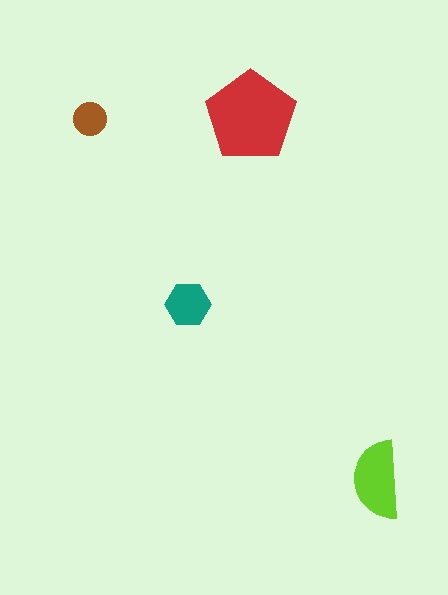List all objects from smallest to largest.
The brown circle, the teal hexagon, the lime semicircle, the red pentagon.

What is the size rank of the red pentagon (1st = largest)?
1st.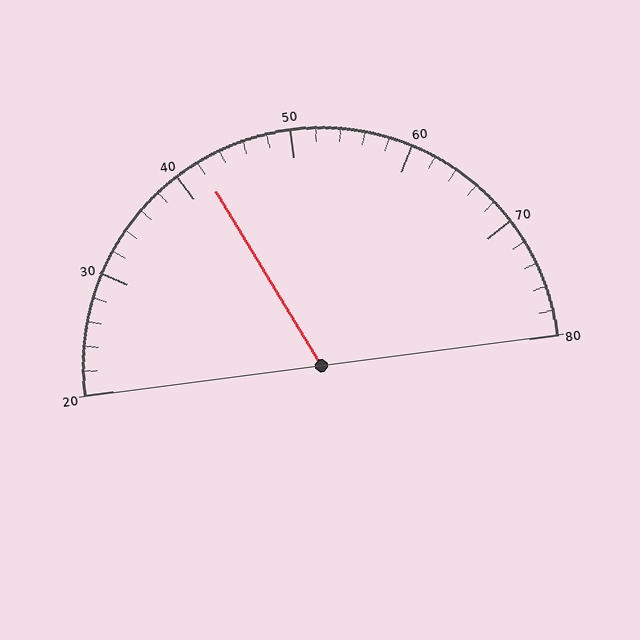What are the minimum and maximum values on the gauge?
The gauge ranges from 20 to 80.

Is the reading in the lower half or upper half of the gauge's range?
The reading is in the lower half of the range (20 to 80).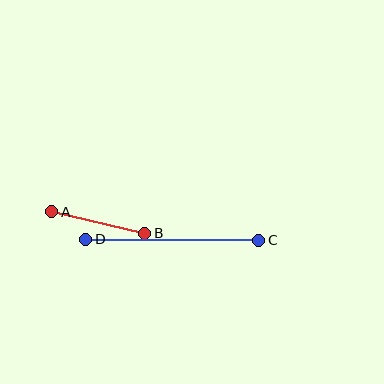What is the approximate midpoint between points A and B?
The midpoint is at approximately (98, 223) pixels.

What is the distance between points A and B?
The distance is approximately 95 pixels.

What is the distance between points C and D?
The distance is approximately 173 pixels.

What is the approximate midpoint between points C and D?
The midpoint is at approximately (172, 240) pixels.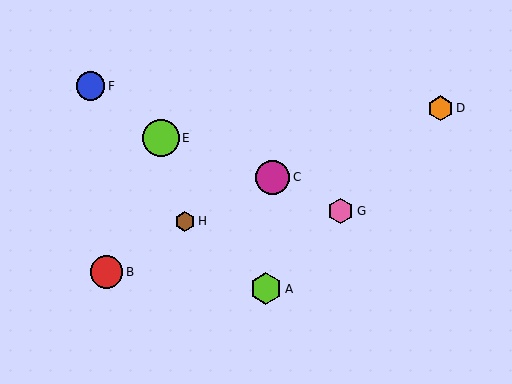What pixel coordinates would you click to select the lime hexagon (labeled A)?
Click at (266, 289) to select the lime hexagon A.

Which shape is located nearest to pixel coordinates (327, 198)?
The pink hexagon (labeled G) at (341, 211) is nearest to that location.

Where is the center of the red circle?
The center of the red circle is at (107, 272).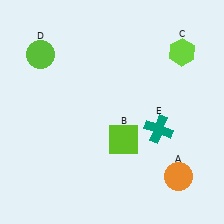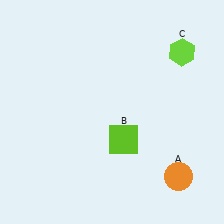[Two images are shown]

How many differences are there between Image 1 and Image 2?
There are 2 differences between the two images.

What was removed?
The teal cross (E), the lime circle (D) were removed in Image 2.